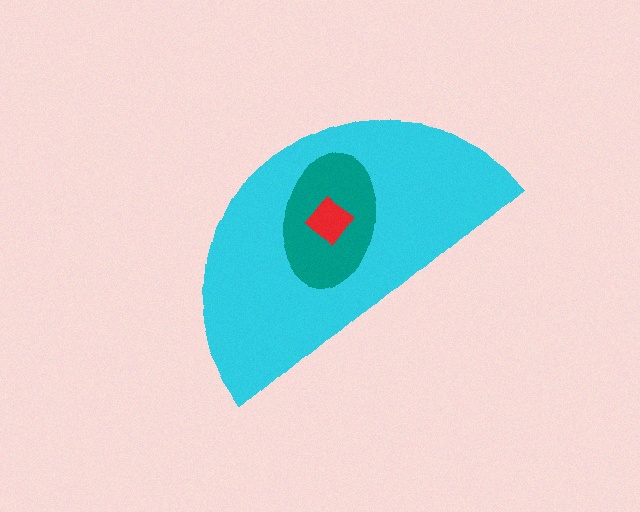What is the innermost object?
The red diamond.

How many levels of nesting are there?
3.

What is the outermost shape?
The cyan semicircle.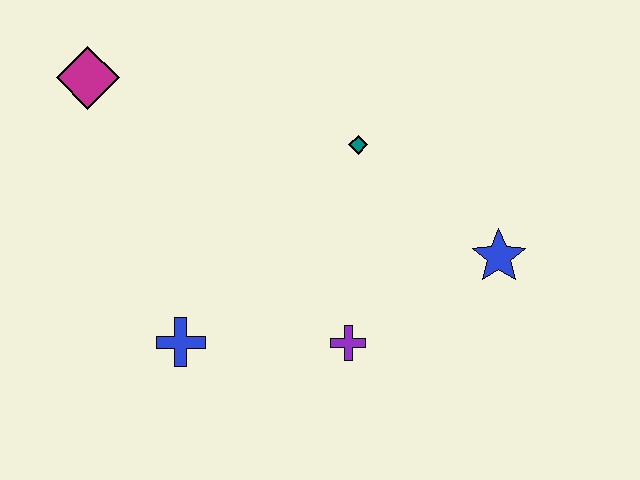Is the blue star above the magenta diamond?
No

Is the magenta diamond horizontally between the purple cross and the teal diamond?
No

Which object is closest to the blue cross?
The purple cross is closest to the blue cross.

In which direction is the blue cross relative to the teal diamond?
The blue cross is below the teal diamond.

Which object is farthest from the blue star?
The magenta diamond is farthest from the blue star.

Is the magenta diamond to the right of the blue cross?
No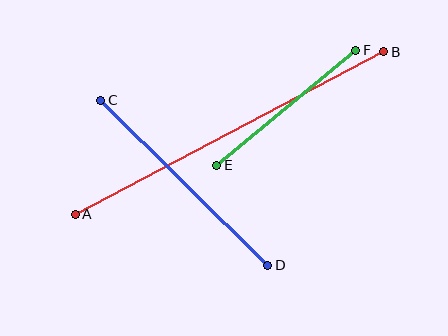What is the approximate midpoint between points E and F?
The midpoint is at approximately (286, 108) pixels.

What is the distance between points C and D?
The distance is approximately 234 pixels.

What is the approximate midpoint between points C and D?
The midpoint is at approximately (184, 183) pixels.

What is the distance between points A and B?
The distance is approximately 349 pixels.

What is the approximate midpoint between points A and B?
The midpoint is at approximately (230, 133) pixels.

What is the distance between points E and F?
The distance is approximately 181 pixels.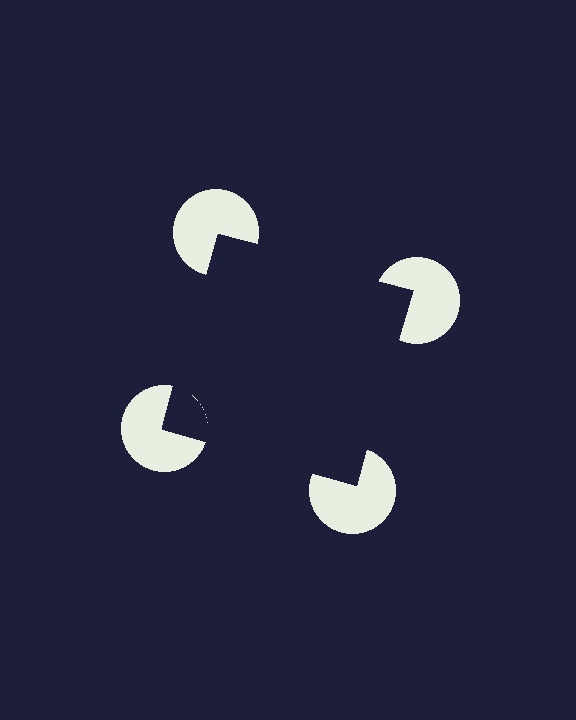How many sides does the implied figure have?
4 sides.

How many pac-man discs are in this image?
There are 4 — one at each vertex of the illusory square.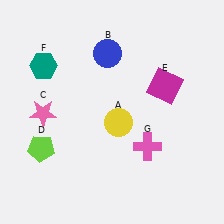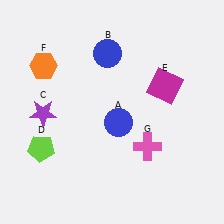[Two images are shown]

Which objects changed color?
A changed from yellow to blue. C changed from pink to purple. F changed from teal to orange.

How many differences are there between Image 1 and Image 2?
There are 3 differences between the two images.